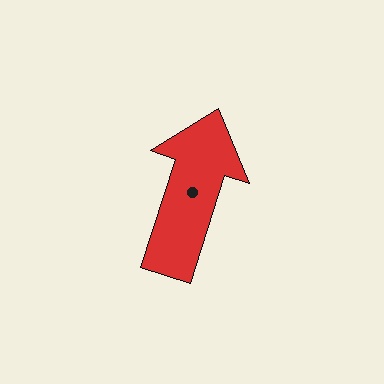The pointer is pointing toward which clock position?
Roughly 1 o'clock.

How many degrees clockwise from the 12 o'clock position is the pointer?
Approximately 18 degrees.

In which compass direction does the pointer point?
North.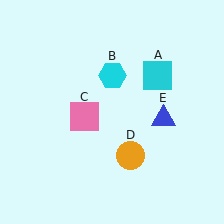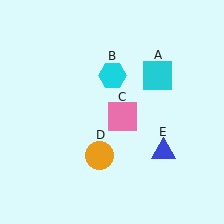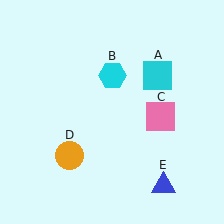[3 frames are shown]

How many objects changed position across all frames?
3 objects changed position: pink square (object C), orange circle (object D), blue triangle (object E).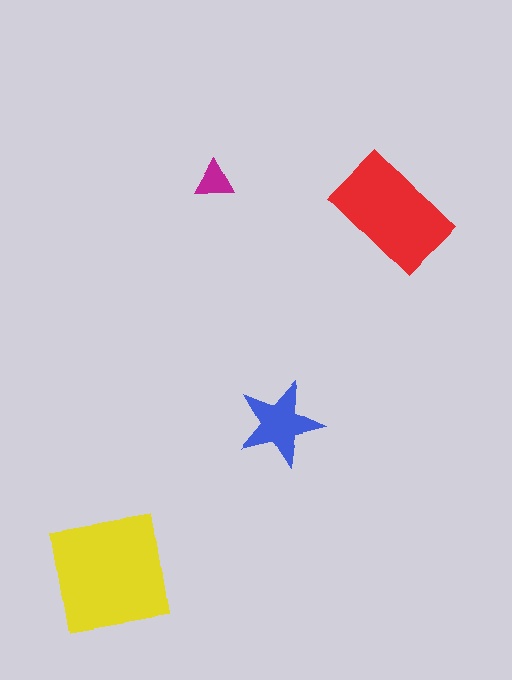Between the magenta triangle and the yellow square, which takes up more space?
The yellow square.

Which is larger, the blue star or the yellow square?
The yellow square.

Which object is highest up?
The magenta triangle is topmost.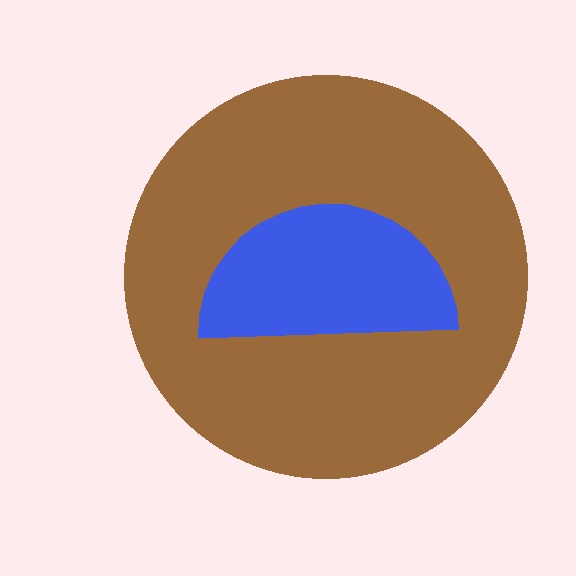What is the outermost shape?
The brown circle.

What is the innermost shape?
The blue semicircle.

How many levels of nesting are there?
2.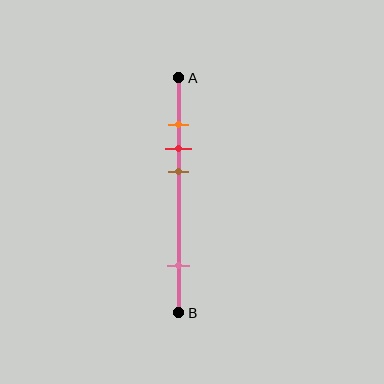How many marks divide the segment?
There are 4 marks dividing the segment.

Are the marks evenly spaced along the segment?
No, the marks are not evenly spaced.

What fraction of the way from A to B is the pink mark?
The pink mark is approximately 80% (0.8) of the way from A to B.